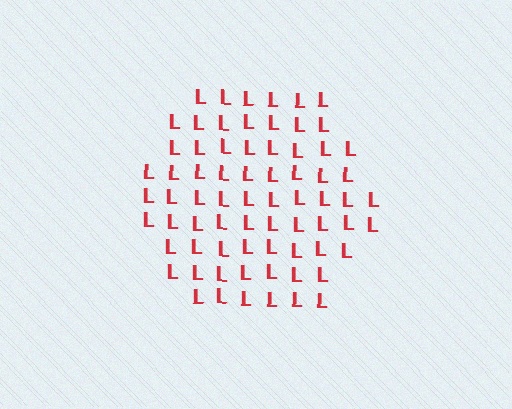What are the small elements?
The small elements are letter L's.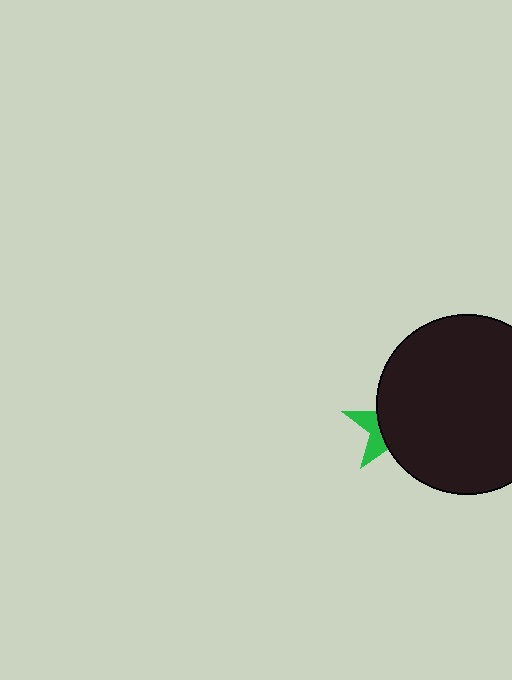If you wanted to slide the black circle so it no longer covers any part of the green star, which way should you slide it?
Slide it right — that is the most direct way to separate the two shapes.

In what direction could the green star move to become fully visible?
The green star could move left. That would shift it out from behind the black circle entirely.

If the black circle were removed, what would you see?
You would see the complete green star.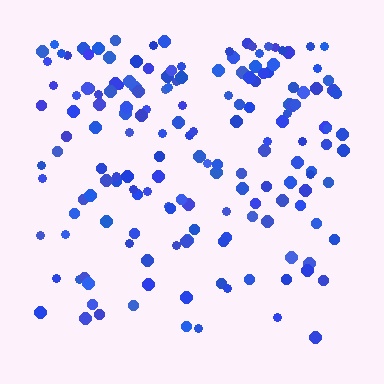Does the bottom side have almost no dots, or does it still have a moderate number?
Still a moderate number, just noticeably fewer than the top.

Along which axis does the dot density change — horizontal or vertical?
Vertical.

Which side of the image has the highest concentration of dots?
The top.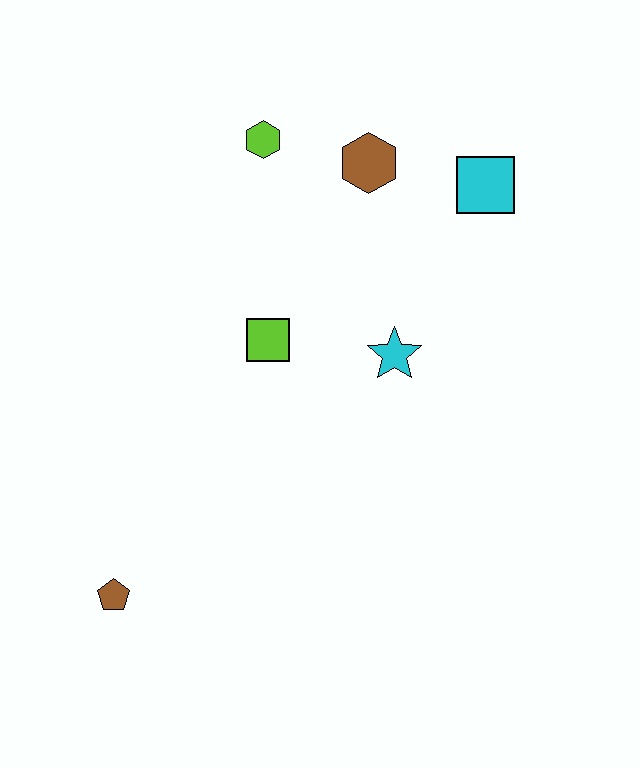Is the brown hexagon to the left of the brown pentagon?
No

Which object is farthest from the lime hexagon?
The brown pentagon is farthest from the lime hexagon.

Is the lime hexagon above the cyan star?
Yes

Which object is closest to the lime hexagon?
The brown hexagon is closest to the lime hexagon.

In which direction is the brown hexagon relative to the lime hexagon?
The brown hexagon is to the right of the lime hexagon.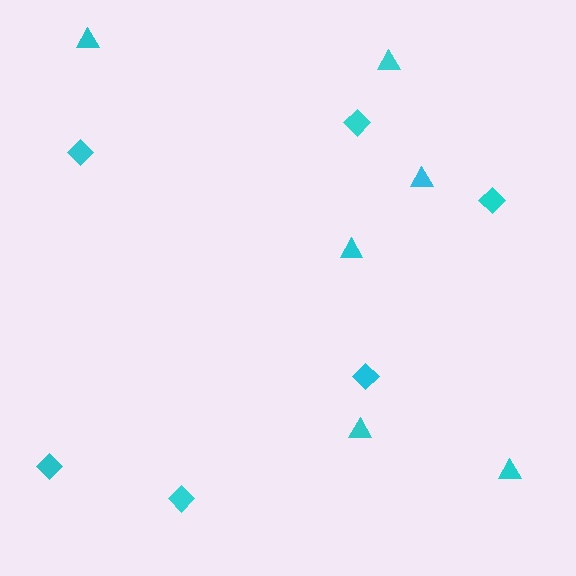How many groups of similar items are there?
There are 2 groups: one group of triangles (6) and one group of diamonds (6).